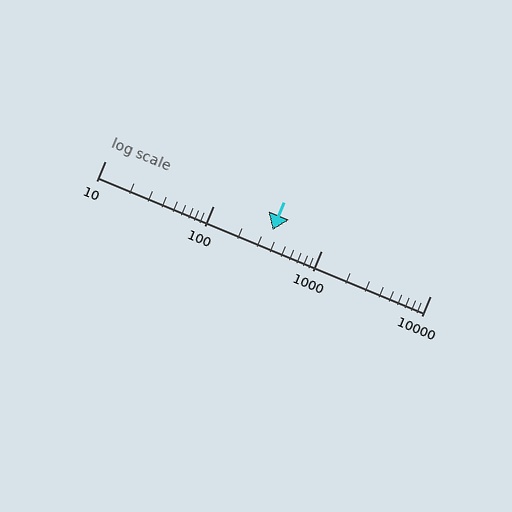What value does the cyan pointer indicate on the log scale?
The pointer indicates approximately 350.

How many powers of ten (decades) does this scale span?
The scale spans 3 decades, from 10 to 10000.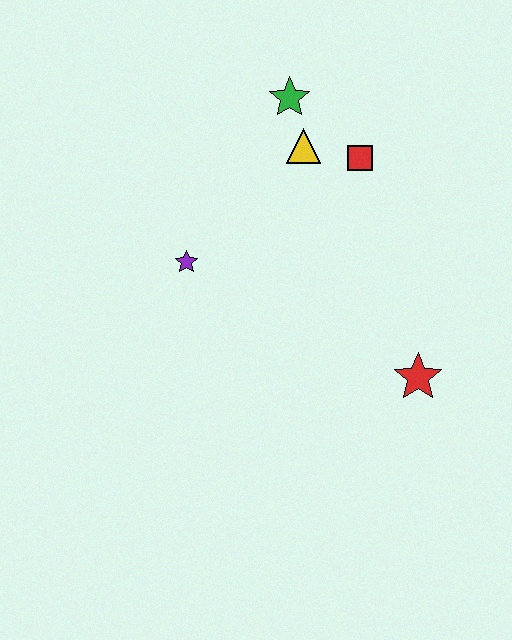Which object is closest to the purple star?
The yellow triangle is closest to the purple star.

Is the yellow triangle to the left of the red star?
Yes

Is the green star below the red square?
No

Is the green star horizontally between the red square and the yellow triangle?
No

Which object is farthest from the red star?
The green star is farthest from the red star.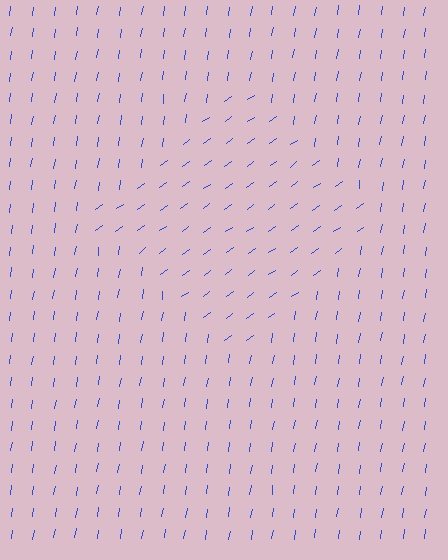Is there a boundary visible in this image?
Yes, there is a texture boundary formed by a change in line orientation.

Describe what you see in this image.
The image is filled with small blue line segments. A diamond region in the image has lines oriented differently from the surrounding lines, creating a visible texture boundary.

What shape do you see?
I see a diamond.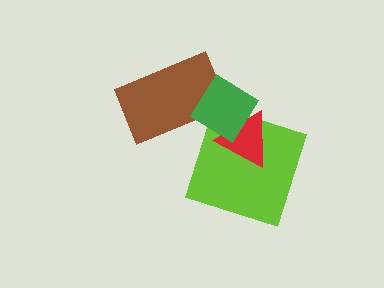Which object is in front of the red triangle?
The green diamond is in front of the red triangle.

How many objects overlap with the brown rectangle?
1 object overlaps with the brown rectangle.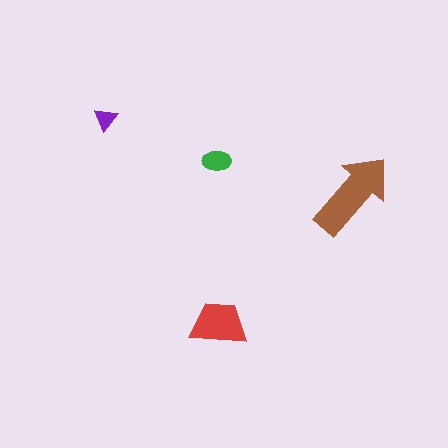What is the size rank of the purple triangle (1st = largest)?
4th.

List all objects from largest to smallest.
The brown arrow, the red trapezoid, the green ellipse, the purple triangle.